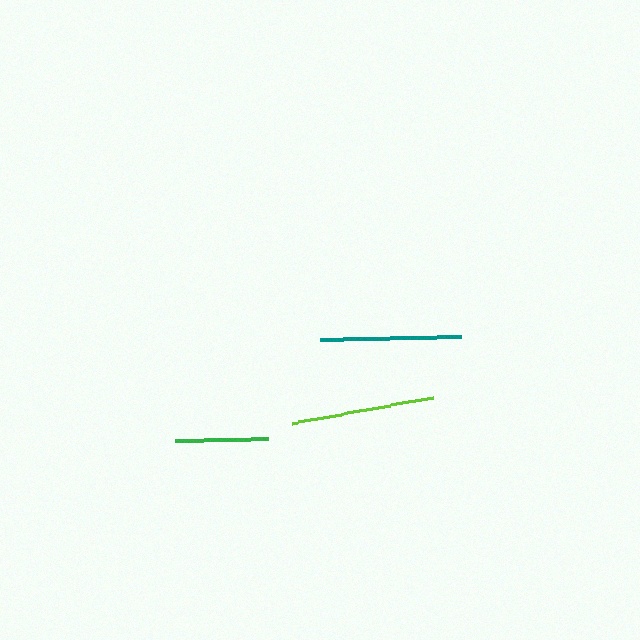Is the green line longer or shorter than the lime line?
The lime line is longer than the green line.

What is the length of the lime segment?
The lime segment is approximately 143 pixels long.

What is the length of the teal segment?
The teal segment is approximately 141 pixels long.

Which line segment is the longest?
The lime line is the longest at approximately 143 pixels.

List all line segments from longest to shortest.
From longest to shortest: lime, teal, green.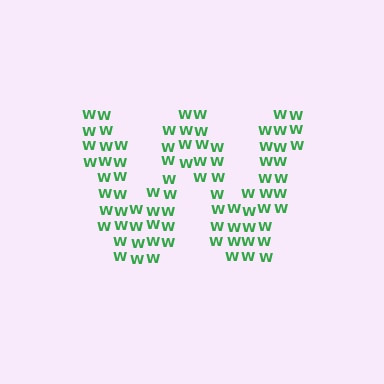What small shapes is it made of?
It is made of small letter W's.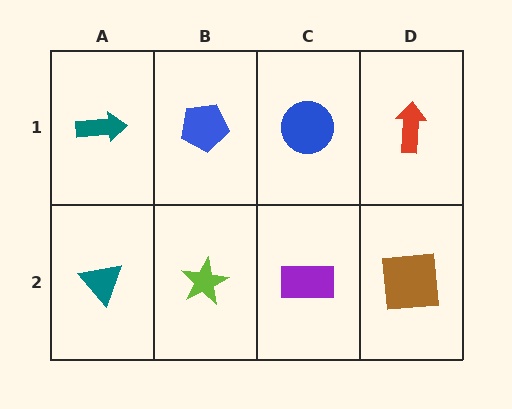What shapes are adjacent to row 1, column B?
A lime star (row 2, column B), a teal arrow (row 1, column A), a blue circle (row 1, column C).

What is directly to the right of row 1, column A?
A blue pentagon.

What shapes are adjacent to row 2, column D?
A red arrow (row 1, column D), a purple rectangle (row 2, column C).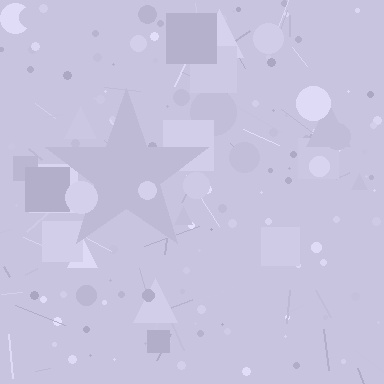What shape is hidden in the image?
A star is hidden in the image.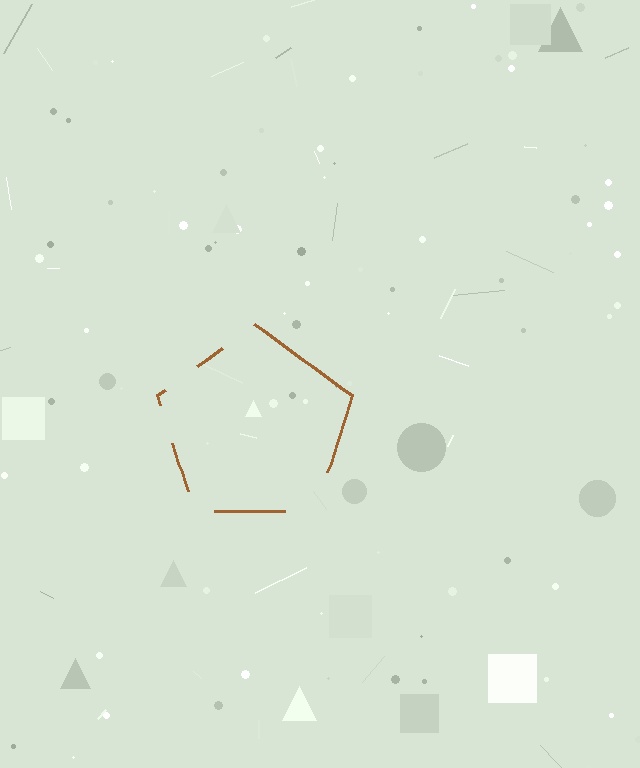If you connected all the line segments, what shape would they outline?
They would outline a pentagon.